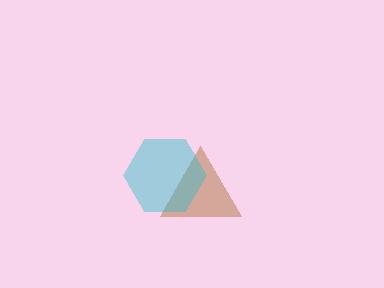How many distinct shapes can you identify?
There are 2 distinct shapes: a brown triangle, a cyan hexagon.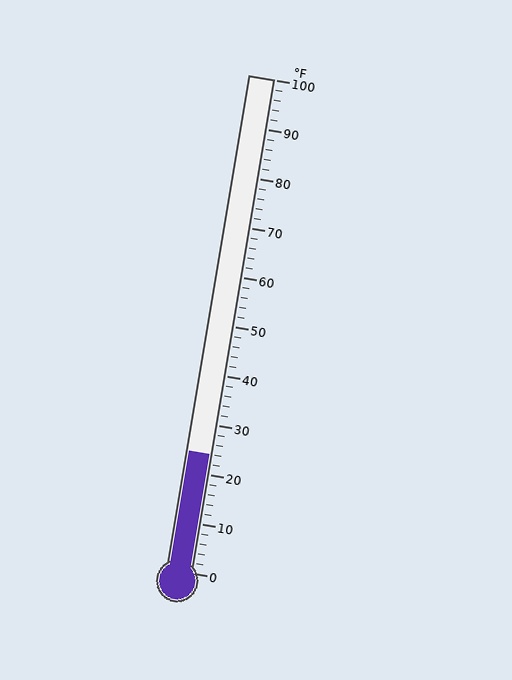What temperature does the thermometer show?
The thermometer shows approximately 24°F.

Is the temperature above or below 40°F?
The temperature is below 40°F.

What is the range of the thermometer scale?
The thermometer scale ranges from 0°F to 100°F.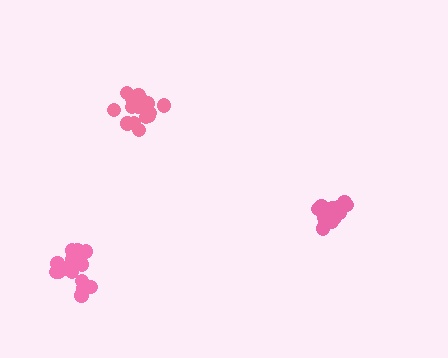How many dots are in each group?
Group 1: 17 dots, Group 2: 15 dots, Group 3: 16 dots (48 total).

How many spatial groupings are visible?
There are 3 spatial groupings.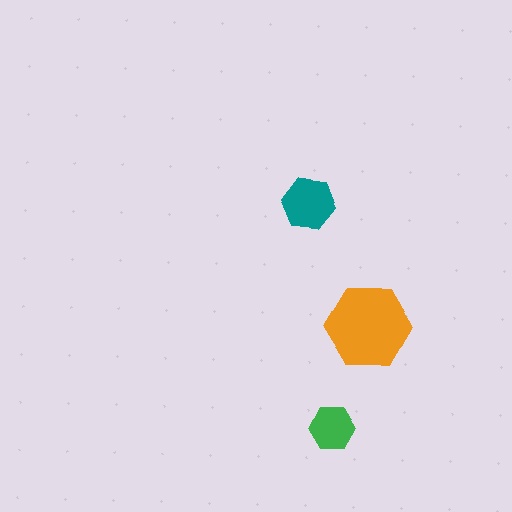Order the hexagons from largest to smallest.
the orange one, the teal one, the green one.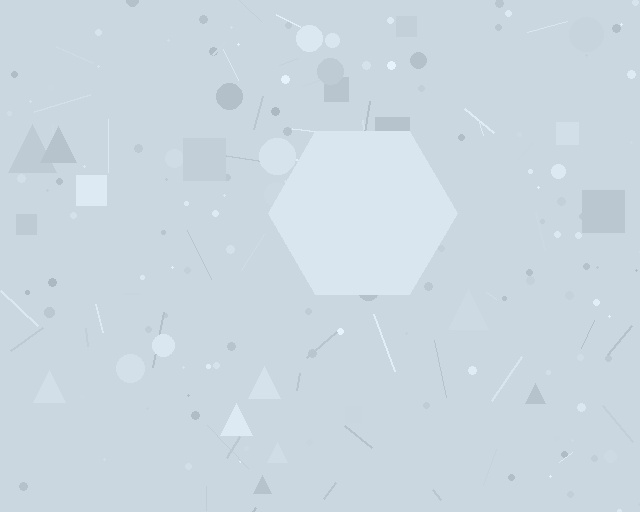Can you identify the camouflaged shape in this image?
The camouflaged shape is a hexagon.